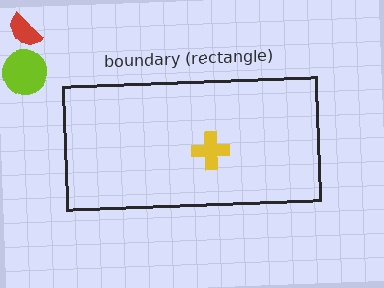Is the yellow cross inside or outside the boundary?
Inside.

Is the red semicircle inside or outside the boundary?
Outside.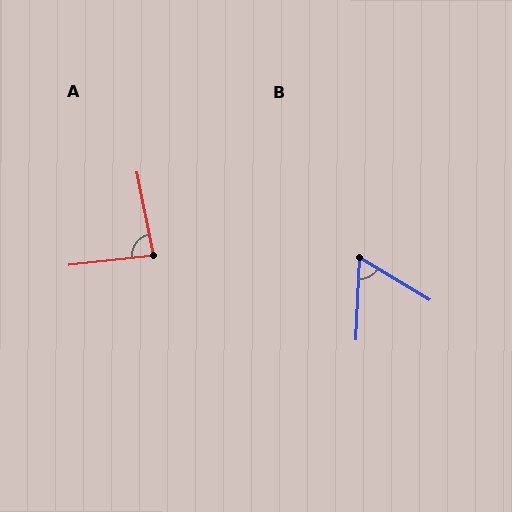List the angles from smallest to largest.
B (61°), A (86°).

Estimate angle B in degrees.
Approximately 61 degrees.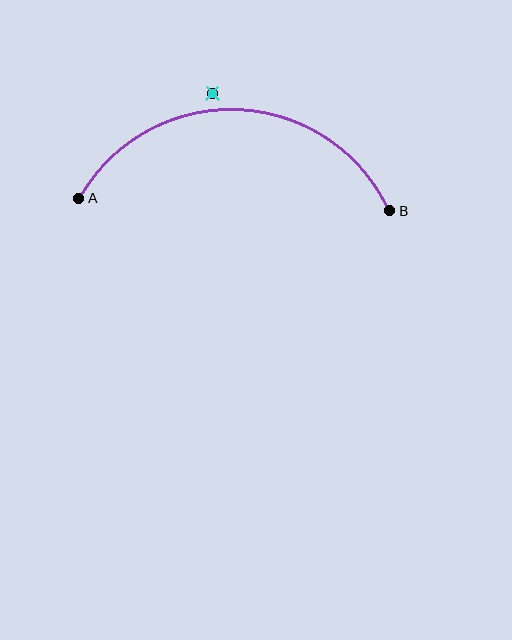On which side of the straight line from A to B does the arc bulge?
The arc bulges above the straight line connecting A and B.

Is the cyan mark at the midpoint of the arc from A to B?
No — the cyan mark does not lie on the arc at all. It sits slightly outside the curve.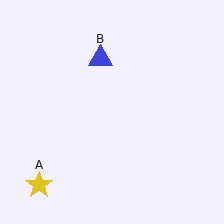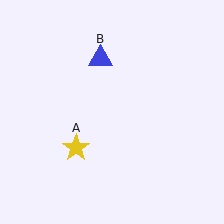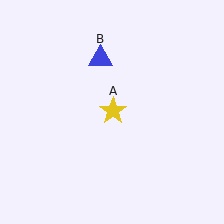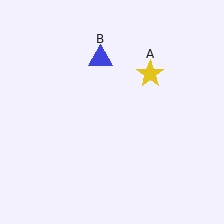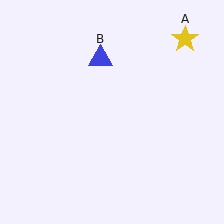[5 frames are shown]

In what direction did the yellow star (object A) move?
The yellow star (object A) moved up and to the right.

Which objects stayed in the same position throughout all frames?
Blue triangle (object B) remained stationary.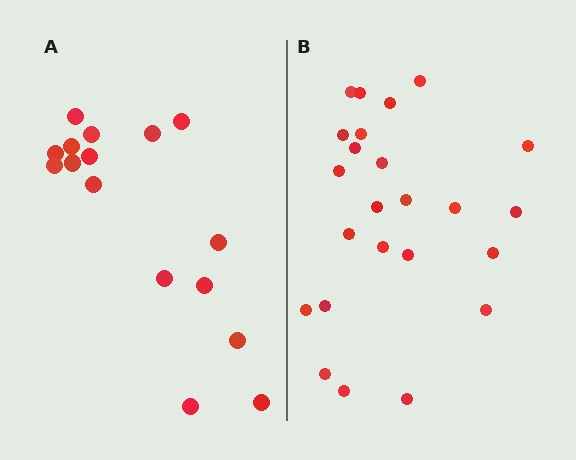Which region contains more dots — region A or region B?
Region B (the right region) has more dots.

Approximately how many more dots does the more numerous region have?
Region B has roughly 8 or so more dots than region A.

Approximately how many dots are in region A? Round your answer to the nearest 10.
About 20 dots. (The exact count is 16, which rounds to 20.)